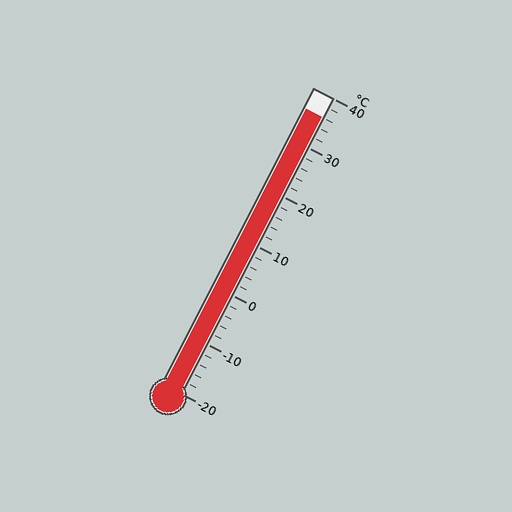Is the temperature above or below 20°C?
The temperature is above 20°C.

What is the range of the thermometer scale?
The thermometer scale ranges from -20°C to 40°C.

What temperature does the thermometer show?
The thermometer shows approximately 36°C.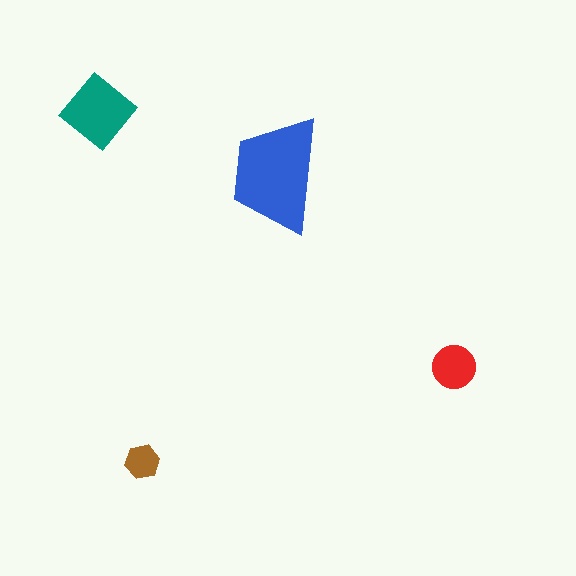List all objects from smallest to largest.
The brown hexagon, the red circle, the teal diamond, the blue trapezoid.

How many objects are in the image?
There are 4 objects in the image.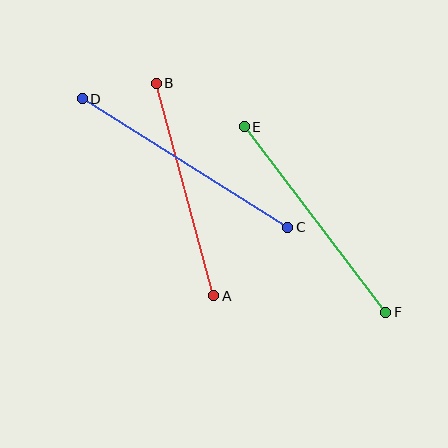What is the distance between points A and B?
The distance is approximately 220 pixels.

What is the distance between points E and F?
The distance is approximately 233 pixels.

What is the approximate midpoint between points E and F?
The midpoint is at approximately (315, 220) pixels.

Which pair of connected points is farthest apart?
Points C and D are farthest apart.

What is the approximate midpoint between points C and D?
The midpoint is at approximately (185, 163) pixels.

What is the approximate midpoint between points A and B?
The midpoint is at approximately (185, 190) pixels.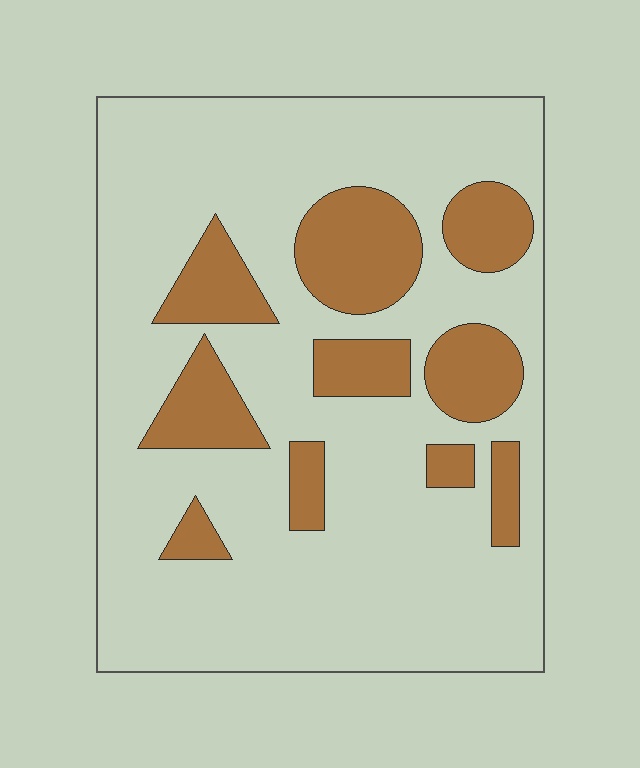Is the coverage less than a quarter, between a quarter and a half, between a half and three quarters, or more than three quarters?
Less than a quarter.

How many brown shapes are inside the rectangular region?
10.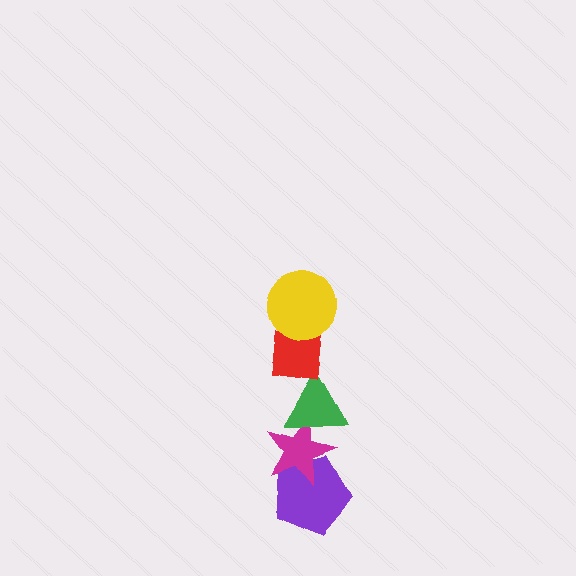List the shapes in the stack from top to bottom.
From top to bottom: the yellow circle, the red square, the green triangle, the magenta star, the purple pentagon.